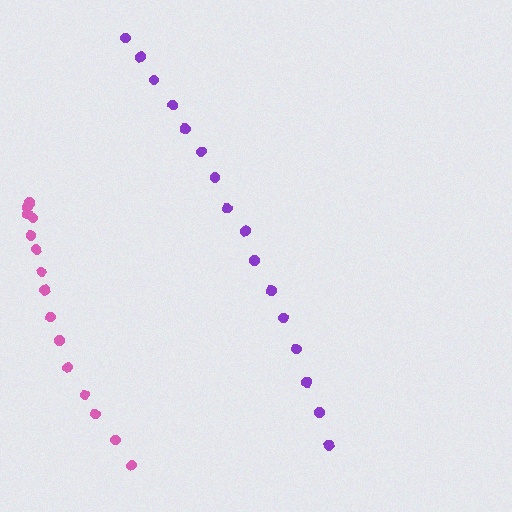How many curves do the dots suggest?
There are 2 distinct paths.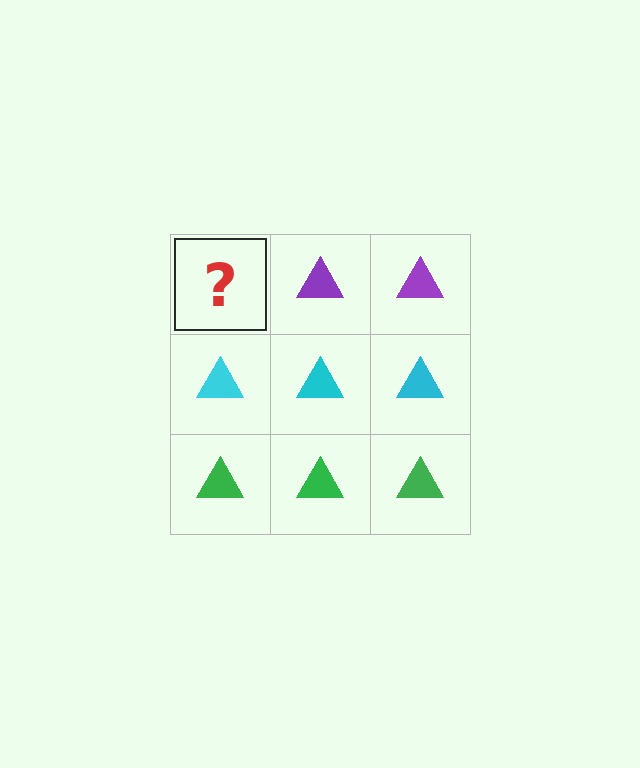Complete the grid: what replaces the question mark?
The question mark should be replaced with a purple triangle.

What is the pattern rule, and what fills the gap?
The rule is that each row has a consistent color. The gap should be filled with a purple triangle.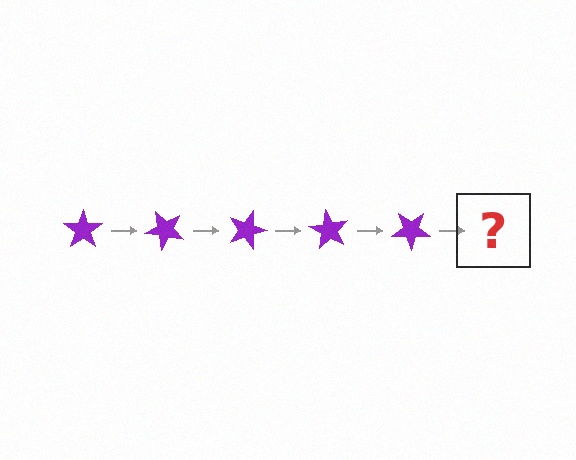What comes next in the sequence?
The next element should be a purple star rotated 225 degrees.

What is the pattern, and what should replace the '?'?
The pattern is that the star rotates 45 degrees each step. The '?' should be a purple star rotated 225 degrees.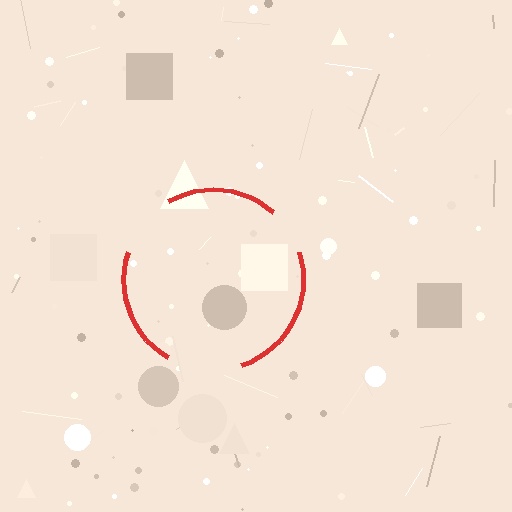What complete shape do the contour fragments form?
The contour fragments form a circle.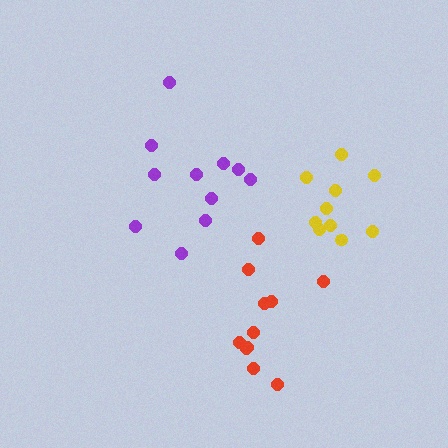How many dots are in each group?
Group 1: 11 dots, Group 2: 10 dots, Group 3: 11 dots (32 total).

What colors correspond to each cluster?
The clusters are colored: red, yellow, purple.